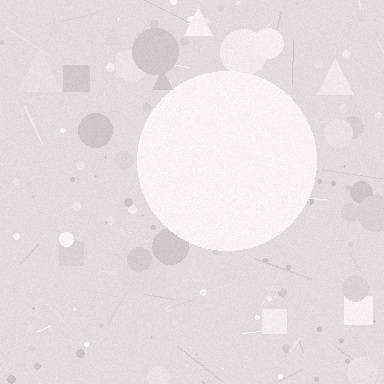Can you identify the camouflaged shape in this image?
The camouflaged shape is a circle.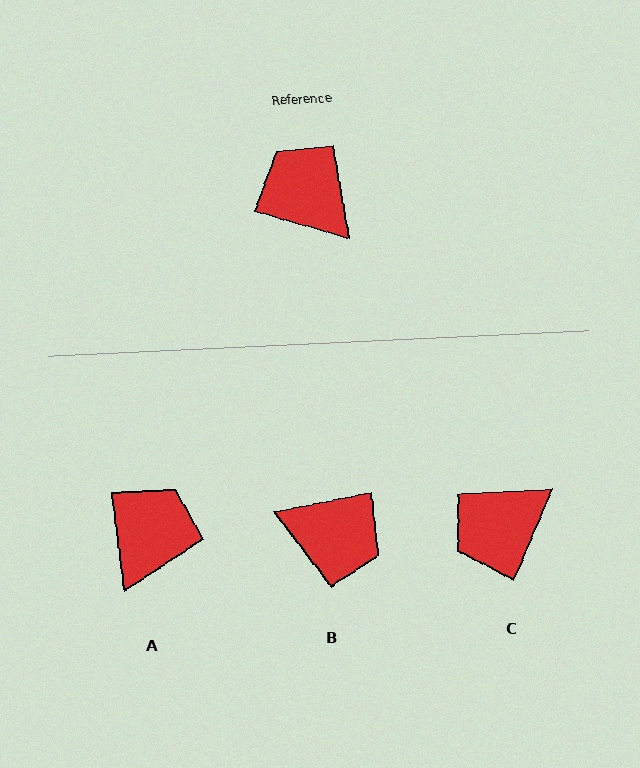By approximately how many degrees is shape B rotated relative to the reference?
Approximately 153 degrees clockwise.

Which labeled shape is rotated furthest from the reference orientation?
B, about 153 degrees away.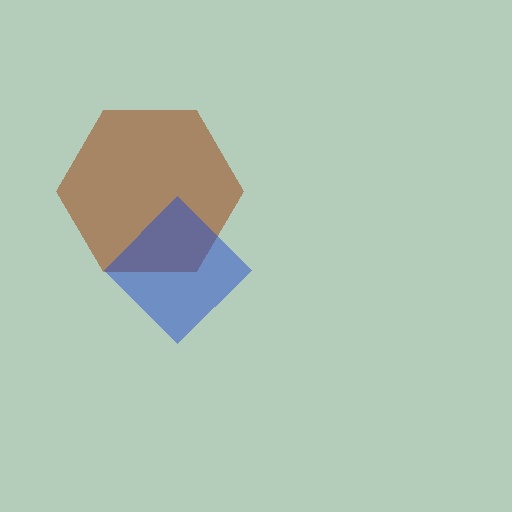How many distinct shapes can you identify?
There are 2 distinct shapes: a brown hexagon, a blue diamond.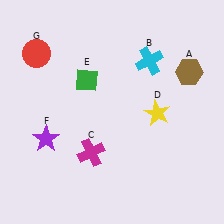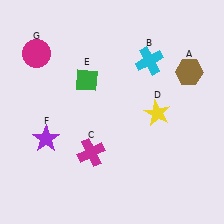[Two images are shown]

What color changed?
The circle (G) changed from red in Image 1 to magenta in Image 2.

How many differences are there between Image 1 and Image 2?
There is 1 difference between the two images.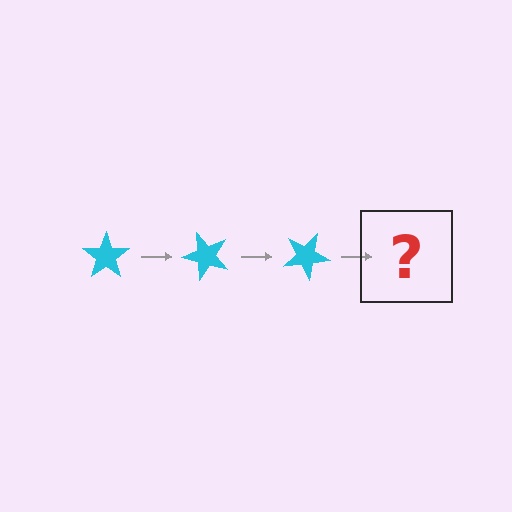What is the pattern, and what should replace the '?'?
The pattern is that the star rotates 50 degrees each step. The '?' should be a cyan star rotated 150 degrees.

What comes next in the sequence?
The next element should be a cyan star rotated 150 degrees.